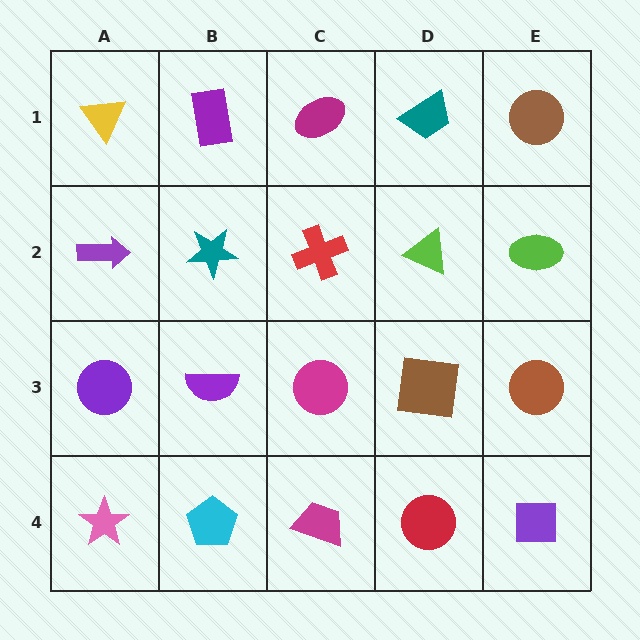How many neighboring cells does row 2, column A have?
3.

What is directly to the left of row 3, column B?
A purple circle.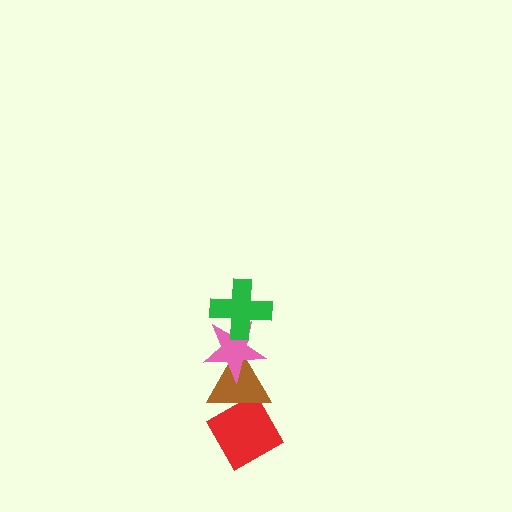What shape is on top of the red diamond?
The brown triangle is on top of the red diamond.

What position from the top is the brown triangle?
The brown triangle is 3rd from the top.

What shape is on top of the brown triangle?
The pink star is on top of the brown triangle.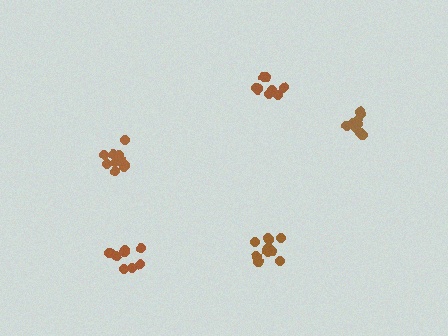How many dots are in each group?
Group 1: 9 dots, Group 2: 11 dots, Group 3: 12 dots, Group 4: 8 dots, Group 5: 8 dots (48 total).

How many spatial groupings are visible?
There are 5 spatial groupings.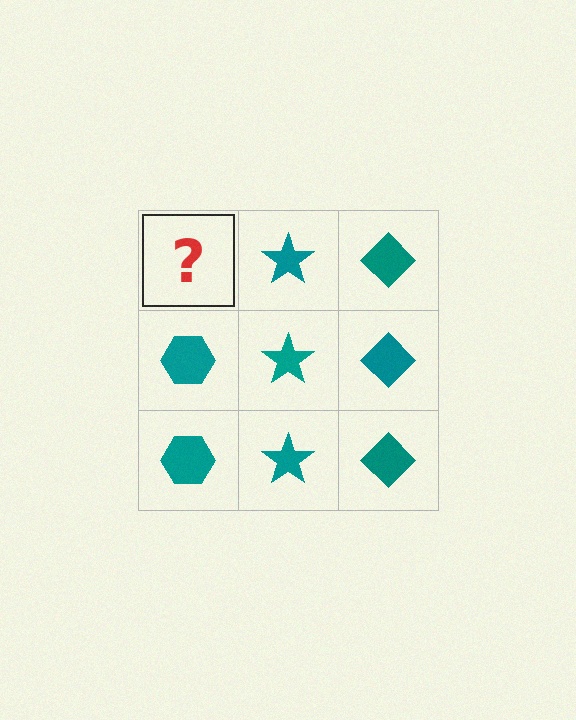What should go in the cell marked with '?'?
The missing cell should contain a teal hexagon.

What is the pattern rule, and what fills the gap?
The rule is that each column has a consistent shape. The gap should be filled with a teal hexagon.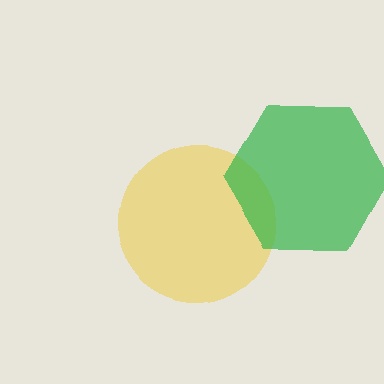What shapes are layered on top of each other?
The layered shapes are: a yellow circle, a green hexagon.